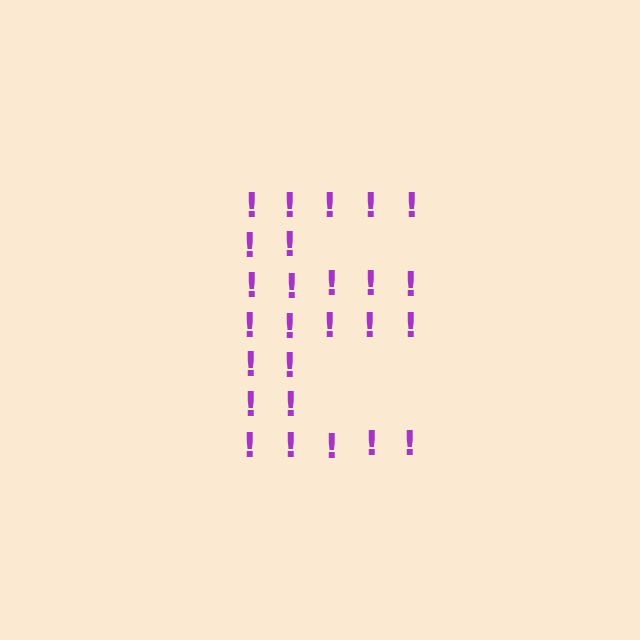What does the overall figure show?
The overall figure shows the letter E.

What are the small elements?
The small elements are exclamation marks.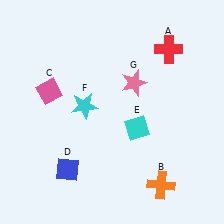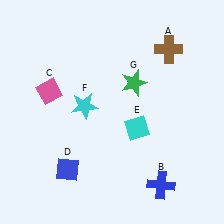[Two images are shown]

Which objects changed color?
A changed from red to brown. B changed from orange to blue. G changed from pink to green.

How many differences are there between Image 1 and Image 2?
There are 3 differences between the two images.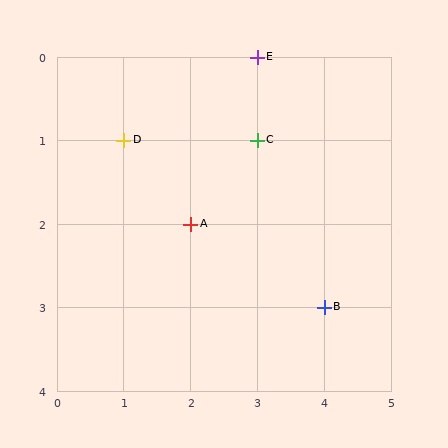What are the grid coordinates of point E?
Point E is at grid coordinates (3, 0).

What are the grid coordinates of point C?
Point C is at grid coordinates (3, 1).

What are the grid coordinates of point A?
Point A is at grid coordinates (2, 2).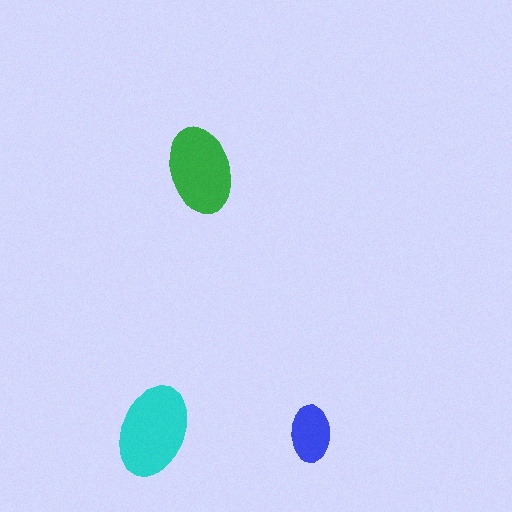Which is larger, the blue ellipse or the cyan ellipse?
The cyan one.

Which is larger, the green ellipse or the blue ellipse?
The green one.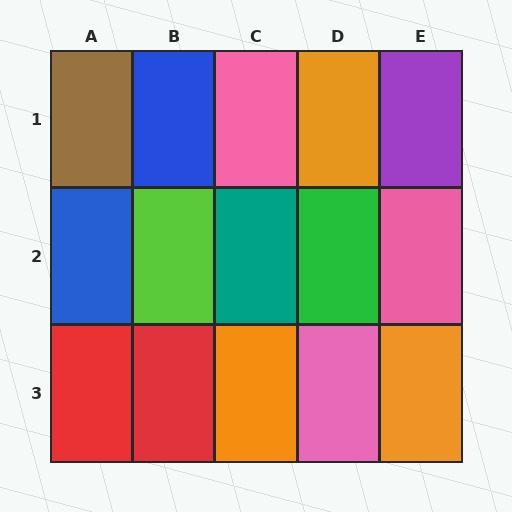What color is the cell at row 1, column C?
Pink.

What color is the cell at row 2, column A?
Blue.